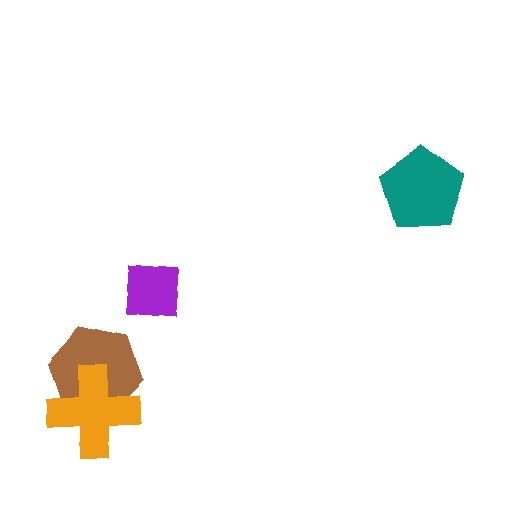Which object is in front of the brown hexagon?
The orange cross is in front of the brown hexagon.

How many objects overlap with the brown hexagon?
1 object overlaps with the brown hexagon.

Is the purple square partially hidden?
No, no other shape covers it.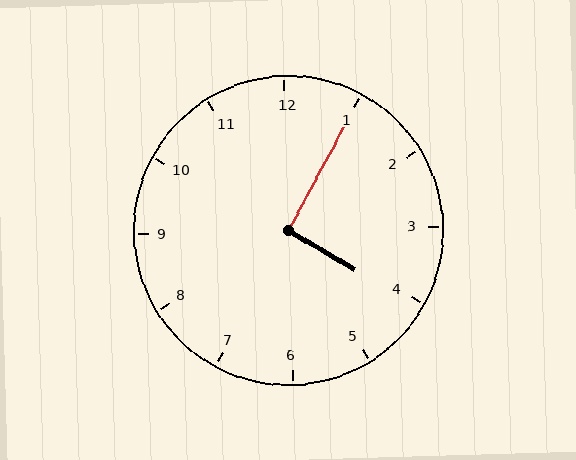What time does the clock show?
4:05.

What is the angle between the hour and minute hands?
Approximately 92 degrees.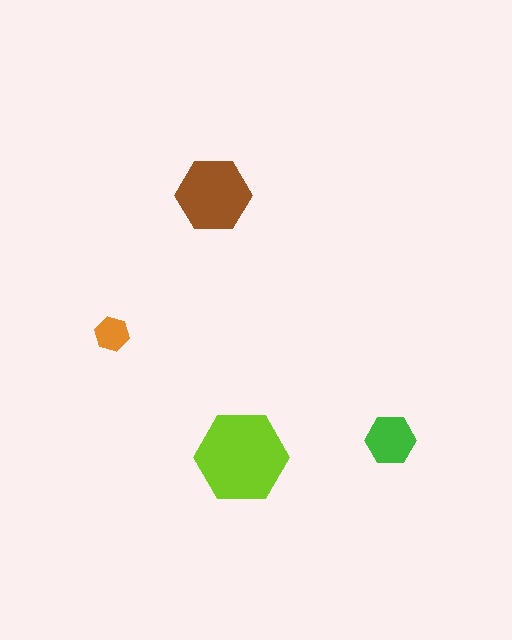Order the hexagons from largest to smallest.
the lime one, the brown one, the green one, the orange one.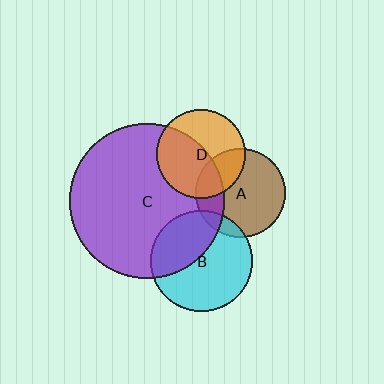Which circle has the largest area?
Circle C (purple).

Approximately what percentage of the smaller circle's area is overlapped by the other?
Approximately 25%.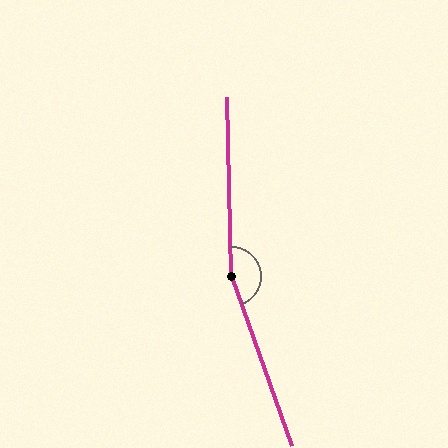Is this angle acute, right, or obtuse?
It is obtuse.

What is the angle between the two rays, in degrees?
Approximately 162 degrees.